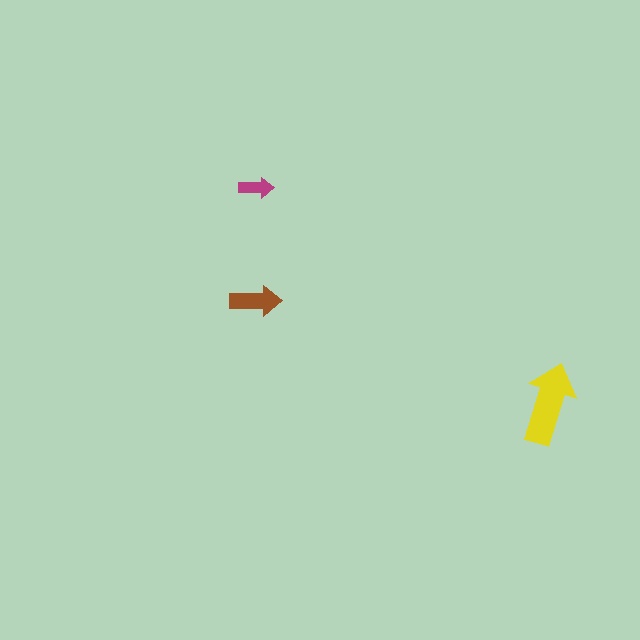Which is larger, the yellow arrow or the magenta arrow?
The yellow one.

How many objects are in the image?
There are 3 objects in the image.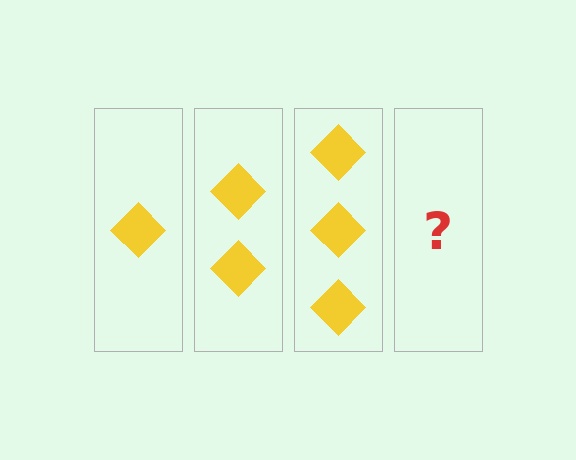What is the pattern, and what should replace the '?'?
The pattern is that each step adds one more diamond. The '?' should be 4 diamonds.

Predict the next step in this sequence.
The next step is 4 diamonds.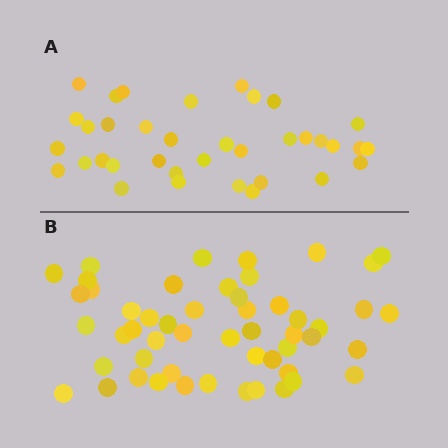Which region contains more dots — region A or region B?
Region B (the bottom region) has more dots.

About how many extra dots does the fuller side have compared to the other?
Region B has approximately 15 more dots than region A.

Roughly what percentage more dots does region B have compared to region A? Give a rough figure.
About 45% more.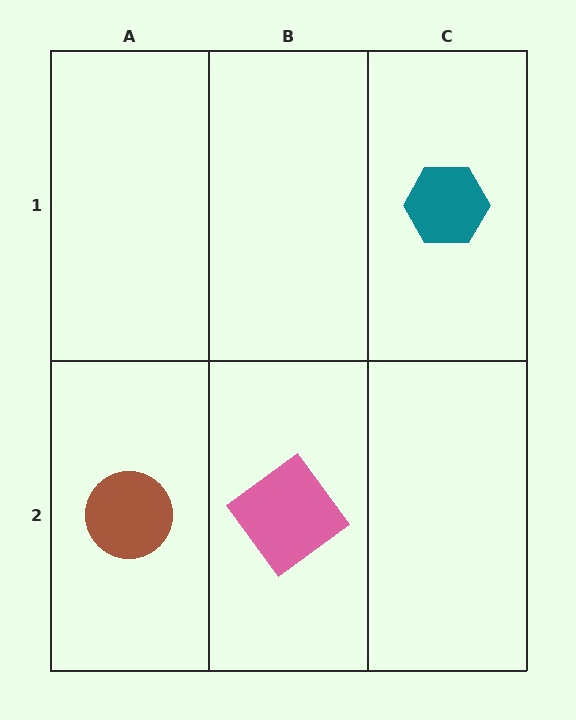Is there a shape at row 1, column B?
No, that cell is empty.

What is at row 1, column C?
A teal hexagon.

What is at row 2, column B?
A pink diamond.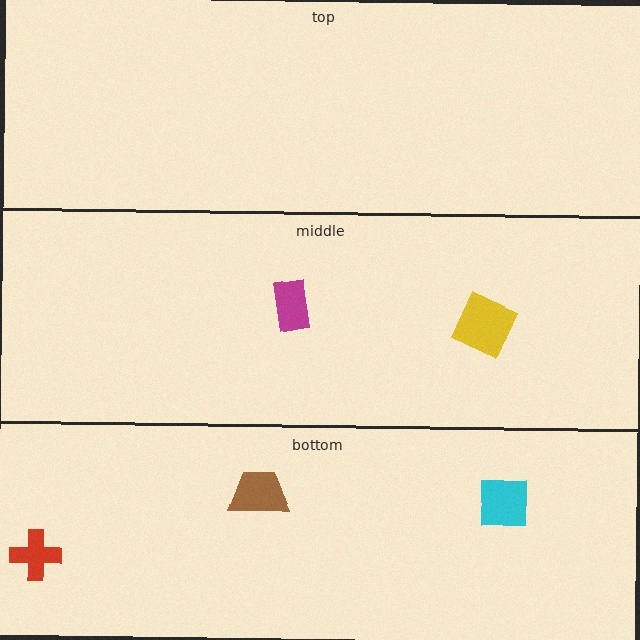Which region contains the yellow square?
The middle region.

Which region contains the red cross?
The bottom region.